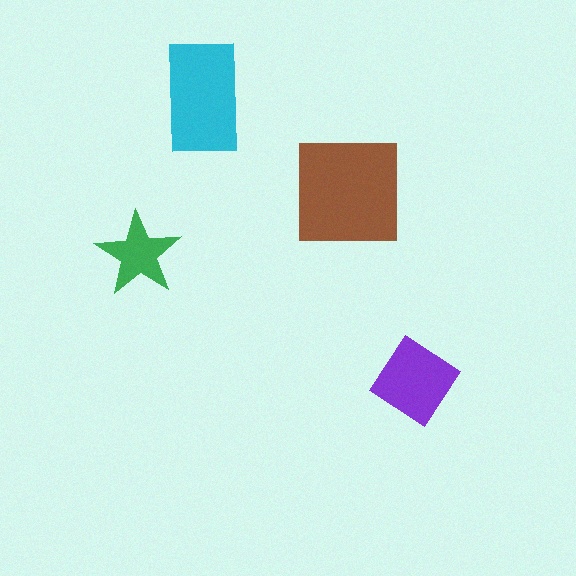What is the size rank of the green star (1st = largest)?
4th.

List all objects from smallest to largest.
The green star, the purple diamond, the cyan rectangle, the brown square.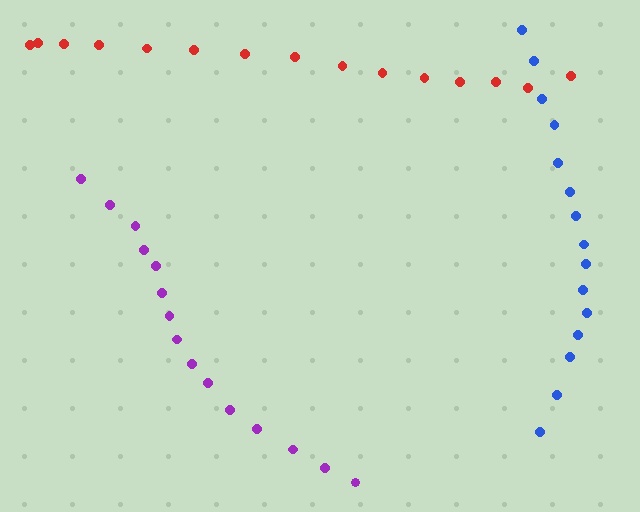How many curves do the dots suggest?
There are 3 distinct paths.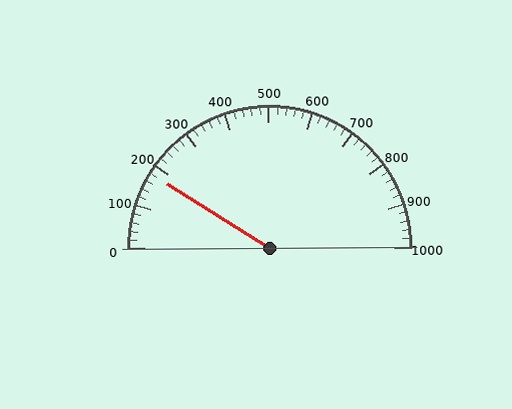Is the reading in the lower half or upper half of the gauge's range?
The reading is in the lower half of the range (0 to 1000).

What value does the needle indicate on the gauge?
The needle indicates approximately 180.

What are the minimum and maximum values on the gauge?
The gauge ranges from 0 to 1000.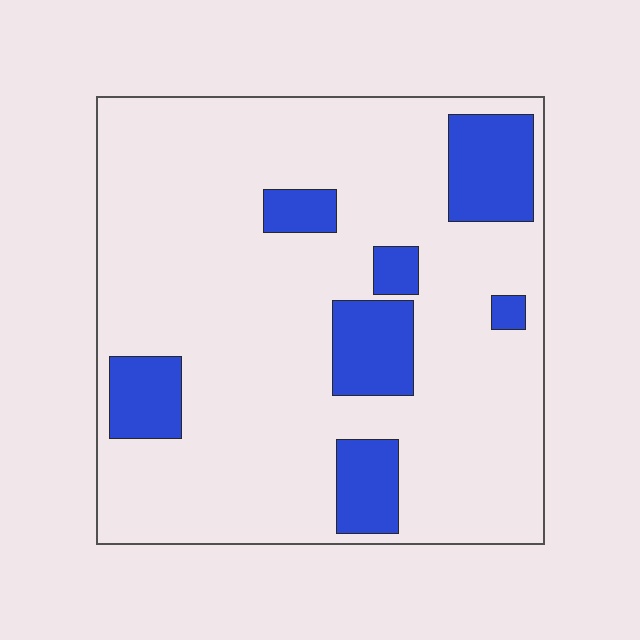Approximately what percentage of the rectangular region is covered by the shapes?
Approximately 20%.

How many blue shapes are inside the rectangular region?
7.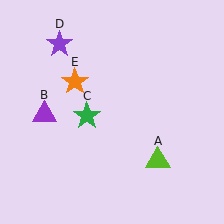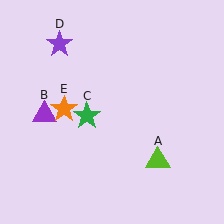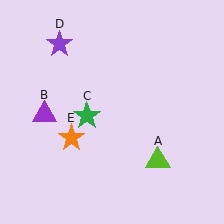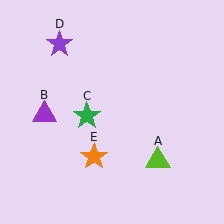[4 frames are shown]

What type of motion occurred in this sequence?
The orange star (object E) rotated counterclockwise around the center of the scene.